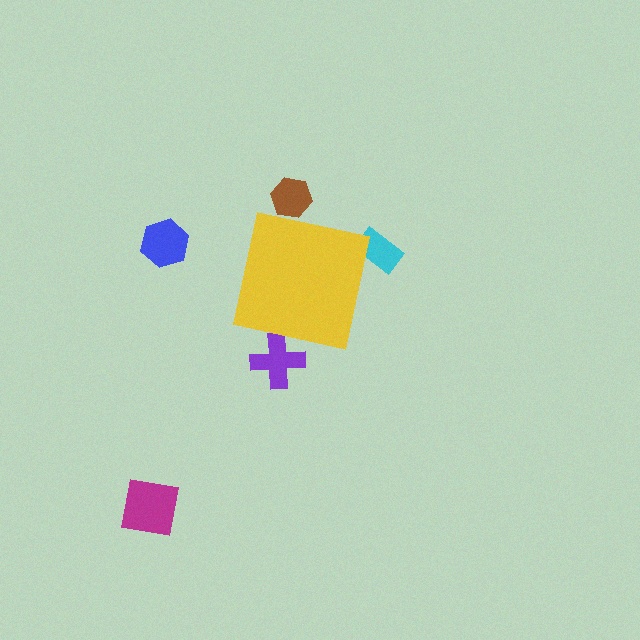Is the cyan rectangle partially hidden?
Yes, the cyan rectangle is partially hidden behind the yellow square.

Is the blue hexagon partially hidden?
No, the blue hexagon is fully visible.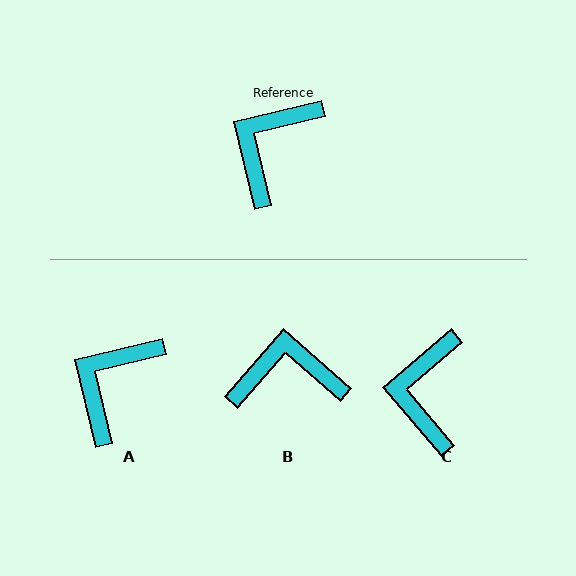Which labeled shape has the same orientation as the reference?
A.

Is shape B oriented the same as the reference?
No, it is off by about 55 degrees.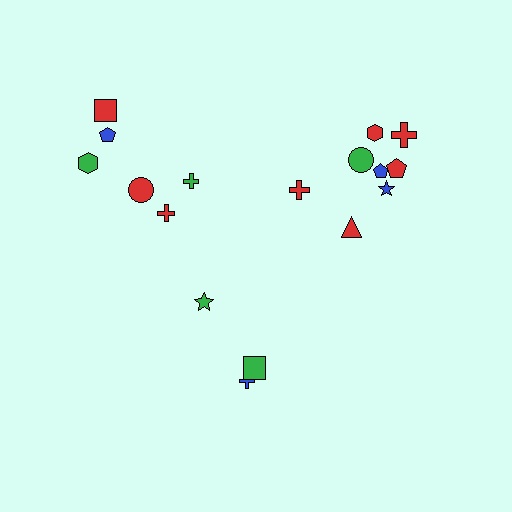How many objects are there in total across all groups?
There are 17 objects.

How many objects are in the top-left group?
There are 6 objects.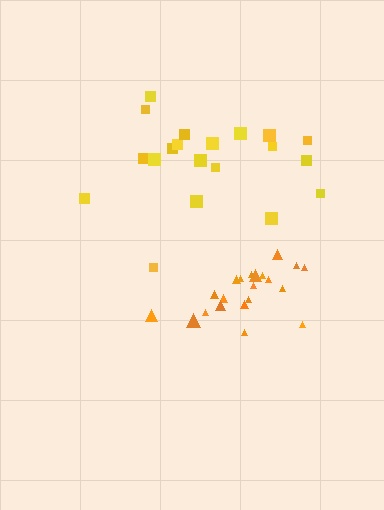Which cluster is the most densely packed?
Orange.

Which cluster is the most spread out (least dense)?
Yellow.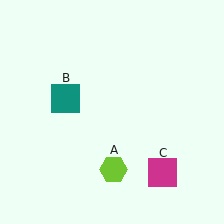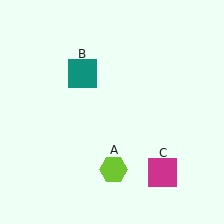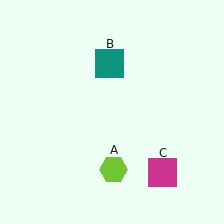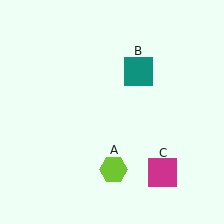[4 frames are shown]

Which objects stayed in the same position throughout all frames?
Lime hexagon (object A) and magenta square (object C) remained stationary.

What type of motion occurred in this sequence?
The teal square (object B) rotated clockwise around the center of the scene.